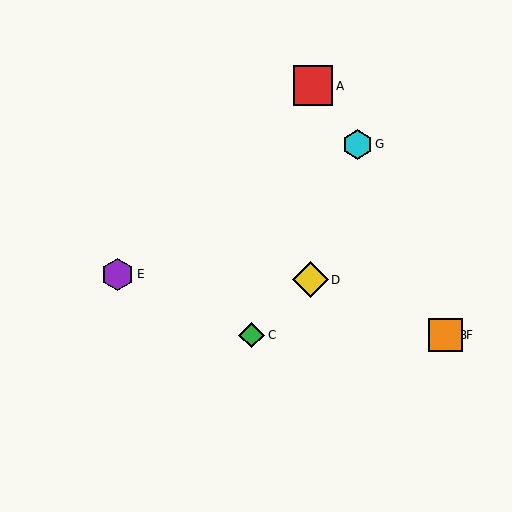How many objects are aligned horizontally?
3 objects (B, C, F) are aligned horizontally.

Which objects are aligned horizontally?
Objects B, C, F are aligned horizontally.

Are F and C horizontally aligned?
Yes, both are at y≈335.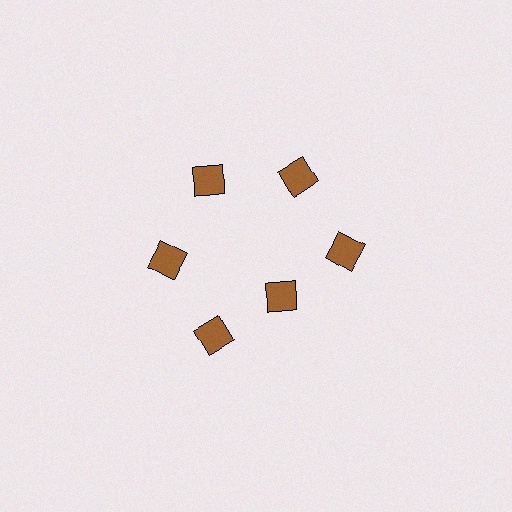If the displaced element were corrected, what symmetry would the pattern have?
It would have 6-fold rotational symmetry — the pattern would map onto itself every 60 degrees.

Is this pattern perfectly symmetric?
No. The 6 brown diamonds are arranged in a ring, but one element near the 5 o'clock position is pulled inward toward the center, breaking the 6-fold rotational symmetry.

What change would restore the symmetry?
The symmetry would be restored by moving it outward, back onto the ring so that all 6 diamonds sit at equal angles and equal distance from the center.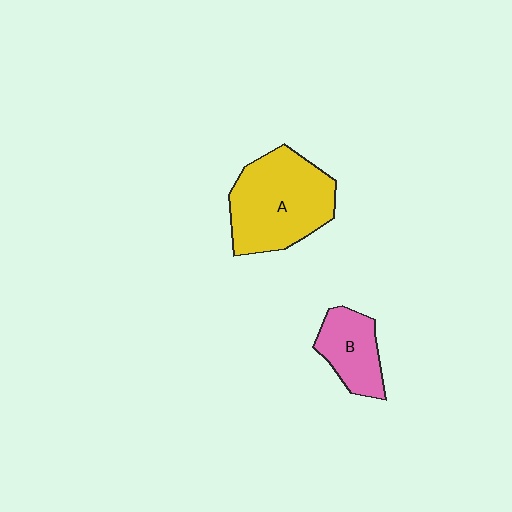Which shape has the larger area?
Shape A (yellow).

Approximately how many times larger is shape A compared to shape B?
Approximately 2.0 times.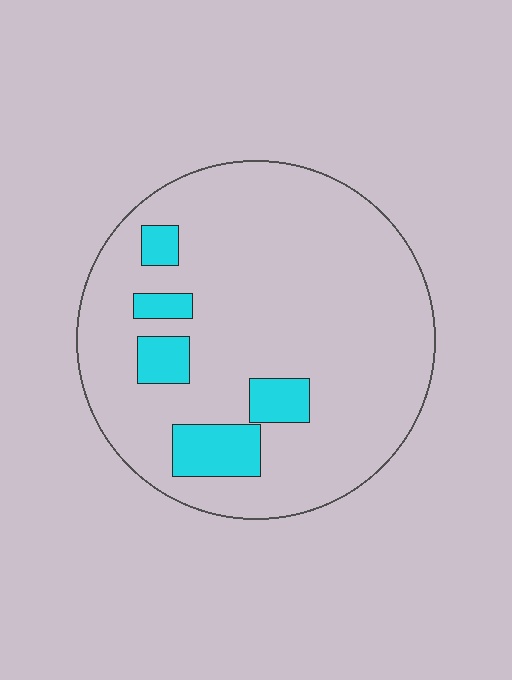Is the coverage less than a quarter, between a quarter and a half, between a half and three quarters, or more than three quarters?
Less than a quarter.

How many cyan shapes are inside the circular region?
5.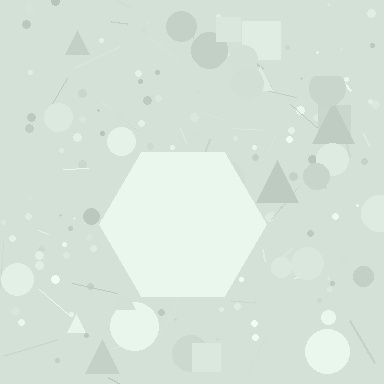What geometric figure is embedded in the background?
A hexagon is embedded in the background.